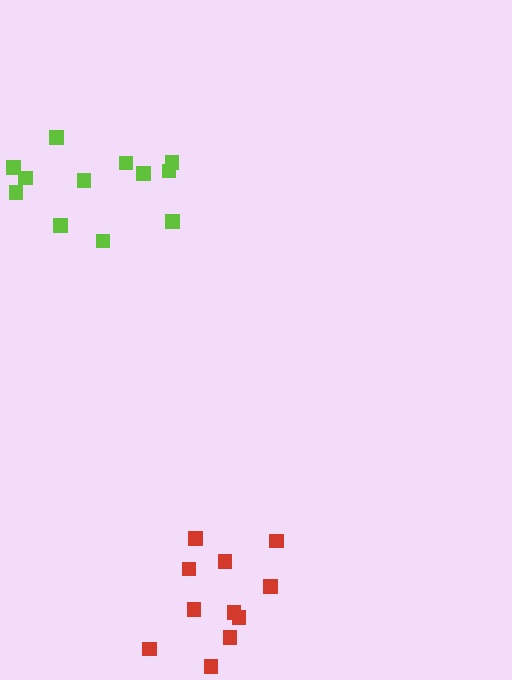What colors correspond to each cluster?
The clusters are colored: red, lime.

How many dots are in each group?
Group 1: 11 dots, Group 2: 12 dots (23 total).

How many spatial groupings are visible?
There are 2 spatial groupings.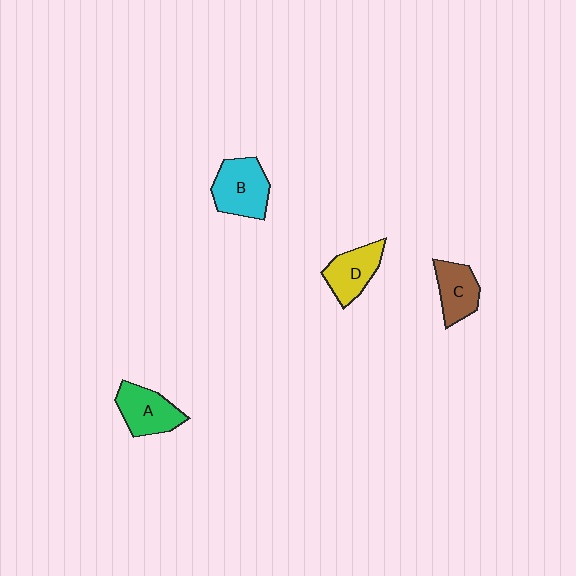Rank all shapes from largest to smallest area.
From largest to smallest: B (cyan), A (green), D (yellow), C (brown).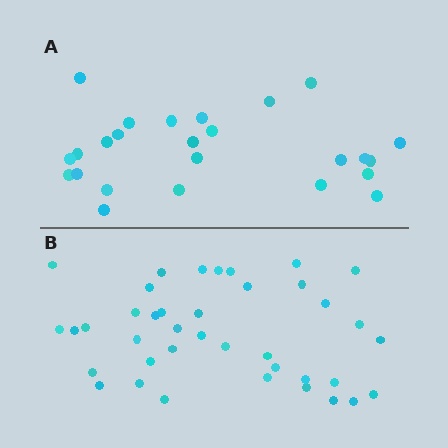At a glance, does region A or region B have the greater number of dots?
Region B (the bottom region) has more dots.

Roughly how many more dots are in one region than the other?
Region B has approximately 15 more dots than region A.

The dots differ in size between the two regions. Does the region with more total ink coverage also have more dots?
No. Region A has more total ink coverage because its dots are larger, but region B actually contains more individual dots. Total area can be misleading — the number of items is what matters here.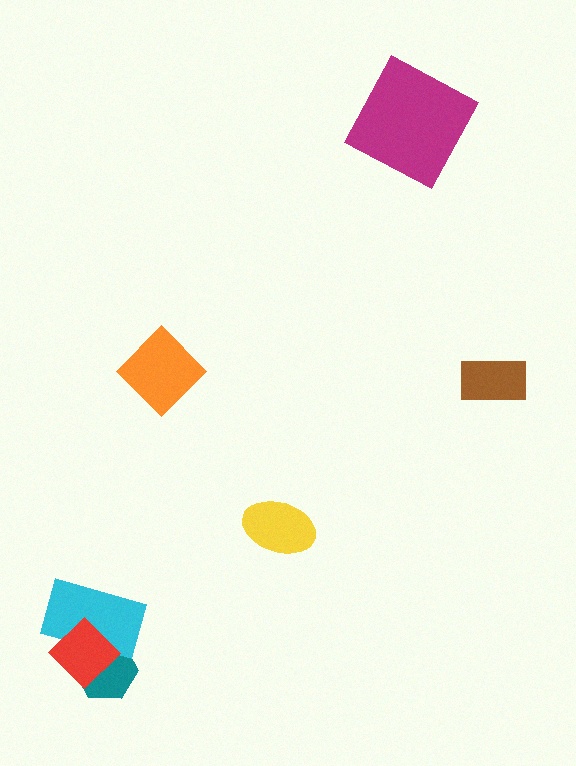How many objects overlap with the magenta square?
0 objects overlap with the magenta square.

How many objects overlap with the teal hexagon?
2 objects overlap with the teal hexagon.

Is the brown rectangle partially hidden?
No, no other shape covers it.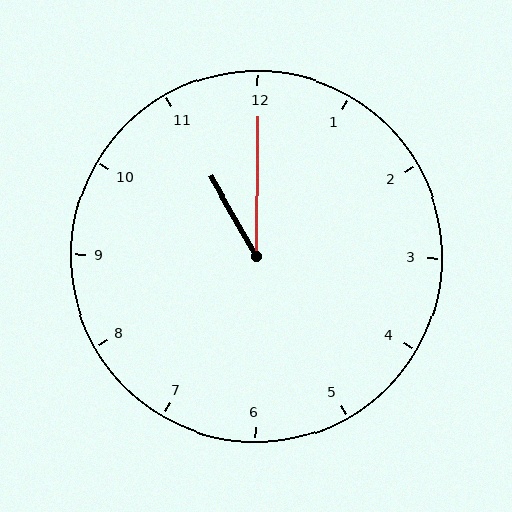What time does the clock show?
11:00.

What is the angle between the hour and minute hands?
Approximately 30 degrees.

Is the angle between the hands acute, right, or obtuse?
It is acute.